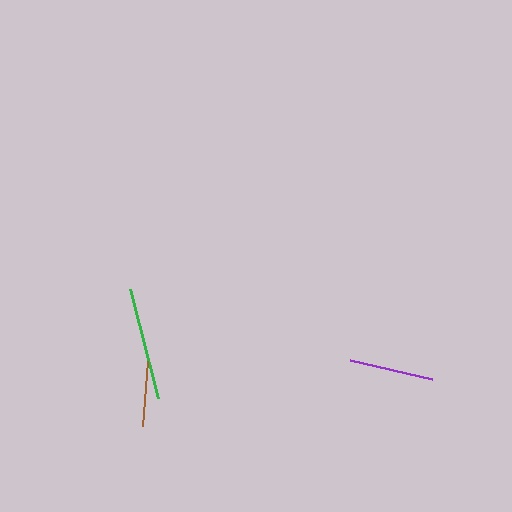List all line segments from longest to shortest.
From longest to shortest: green, purple, brown.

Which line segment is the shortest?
The brown line is the shortest at approximately 65 pixels.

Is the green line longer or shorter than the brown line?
The green line is longer than the brown line.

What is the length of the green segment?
The green segment is approximately 113 pixels long.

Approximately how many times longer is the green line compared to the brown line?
The green line is approximately 1.7 times the length of the brown line.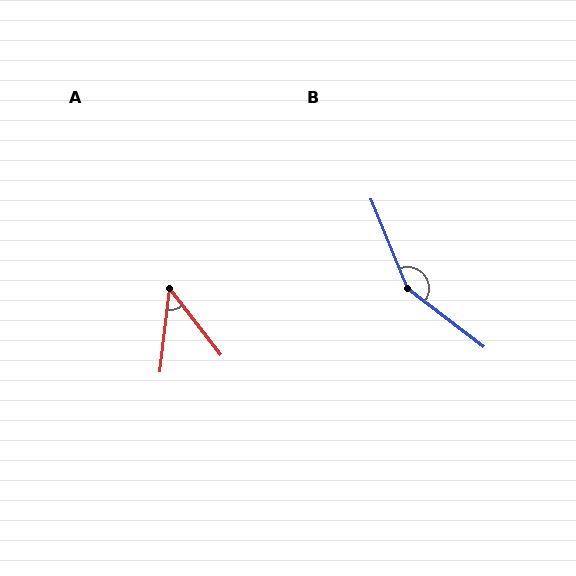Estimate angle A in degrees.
Approximately 44 degrees.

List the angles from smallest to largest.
A (44°), B (150°).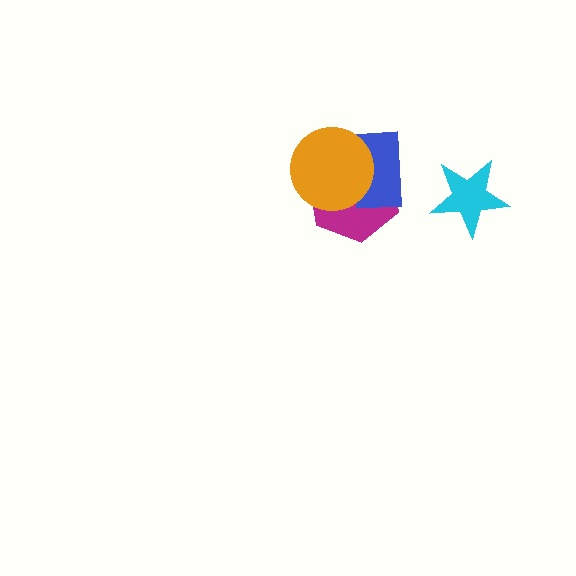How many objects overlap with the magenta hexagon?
2 objects overlap with the magenta hexagon.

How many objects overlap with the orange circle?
2 objects overlap with the orange circle.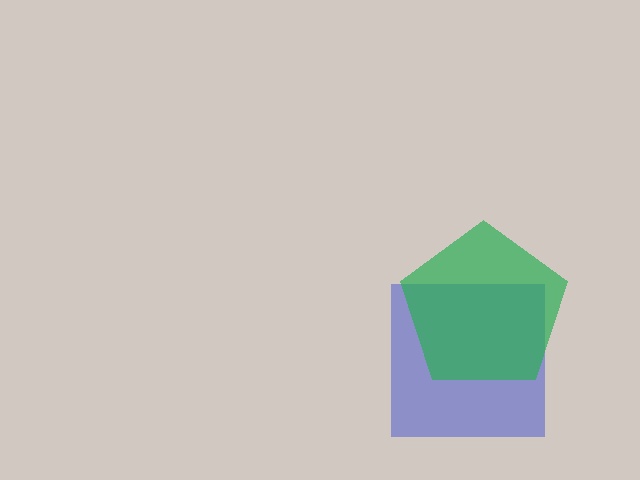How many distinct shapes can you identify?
There are 2 distinct shapes: a blue square, a green pentagon.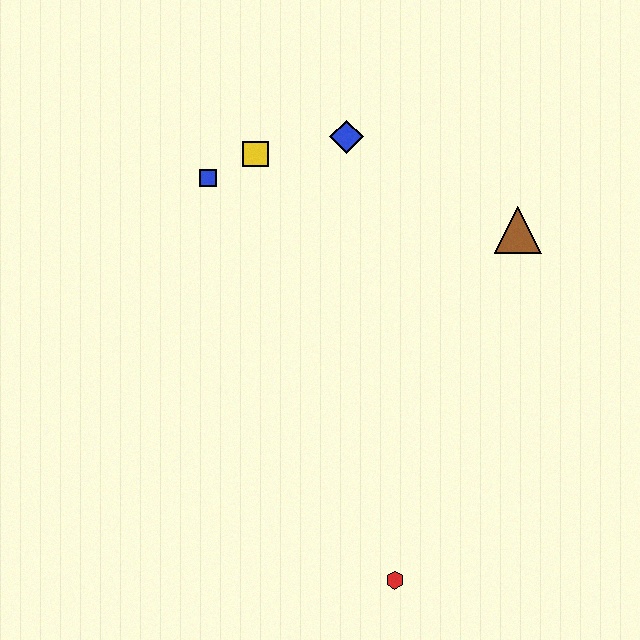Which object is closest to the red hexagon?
The brown triangle is closest to the red hexagon.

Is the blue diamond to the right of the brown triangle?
No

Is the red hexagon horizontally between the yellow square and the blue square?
No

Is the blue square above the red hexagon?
Yes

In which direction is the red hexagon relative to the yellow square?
The red hexagon is below the yellow square.